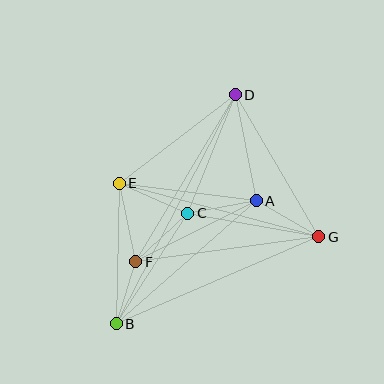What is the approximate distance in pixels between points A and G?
The distance between A and G is approximately 72 pixels.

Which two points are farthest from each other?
Points B and D are farthest from each other.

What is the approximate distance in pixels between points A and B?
The distance between A and B is approximately 186 pixels.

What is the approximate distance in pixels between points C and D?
The distance between C and D is approximately 128 pixels.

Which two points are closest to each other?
Points B and F are closest to each other.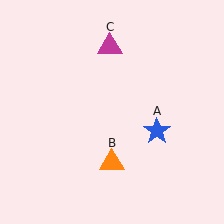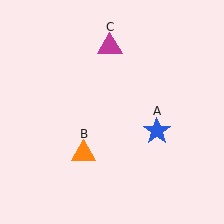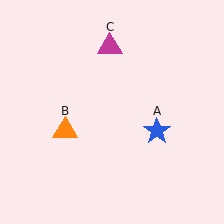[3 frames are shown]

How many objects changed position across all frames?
1 object changed position: orange triangle (object B).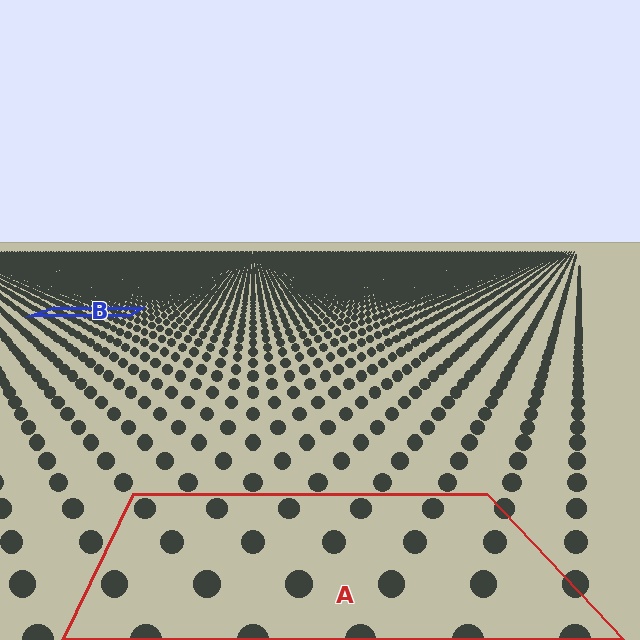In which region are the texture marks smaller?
The texture marks are smaller in region B, because it is farther away.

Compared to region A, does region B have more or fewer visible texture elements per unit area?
Region B has more texture elements per unit area — they are packed more densely because it is farther away.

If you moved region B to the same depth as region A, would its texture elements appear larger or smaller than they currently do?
They would appear larger. At a closer depth, the same texture elements are projected at a bigger on-screen size.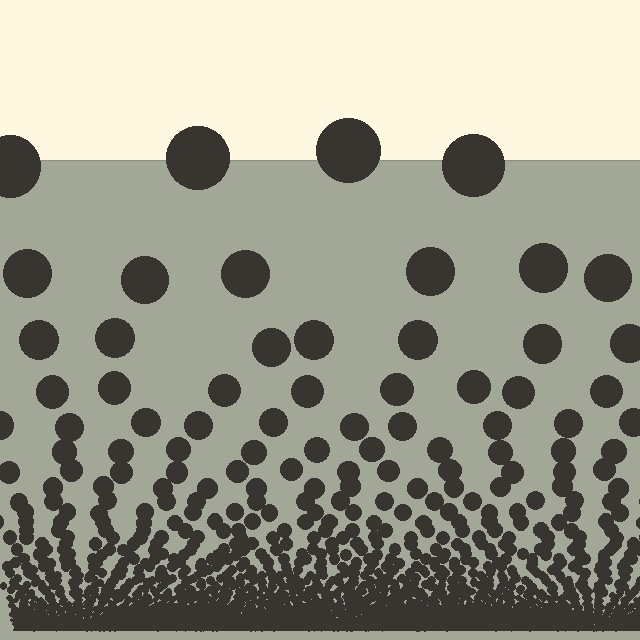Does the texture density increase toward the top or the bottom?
Density increases toward the bottom.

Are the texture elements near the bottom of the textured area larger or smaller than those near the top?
Smaller. The gradient is inverted — elements near the bottom are smaller and denser.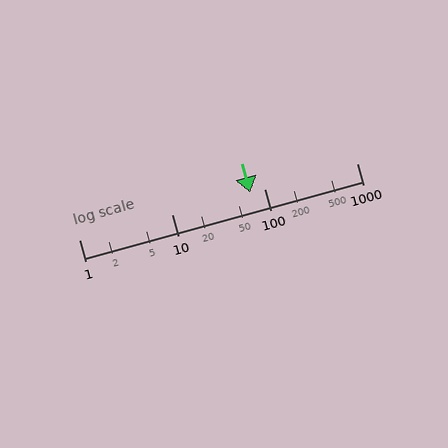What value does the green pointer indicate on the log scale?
The pointer indicates approximately 70.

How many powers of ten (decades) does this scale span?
The scale spans 3 decades, from 1 to 1000.